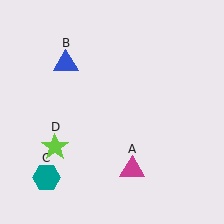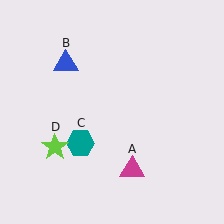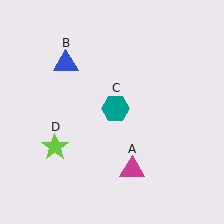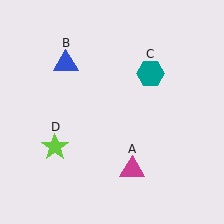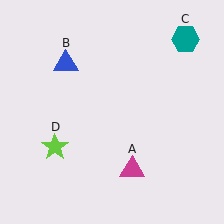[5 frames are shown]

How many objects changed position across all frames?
1 object changed position: teal hexagon (object C).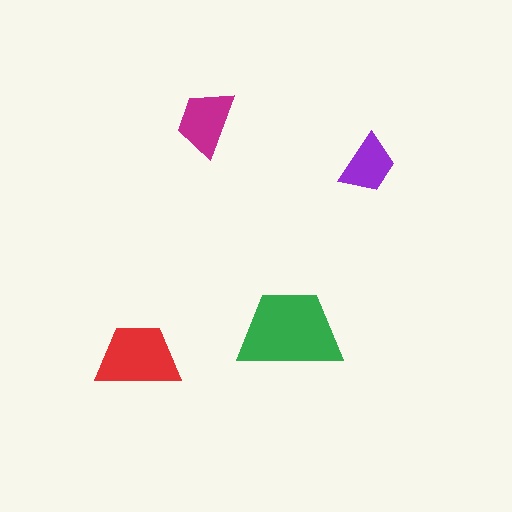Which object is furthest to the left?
The red trapezoid is leftmost.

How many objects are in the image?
There are 4 objects in the image.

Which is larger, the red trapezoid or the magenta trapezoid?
The red one.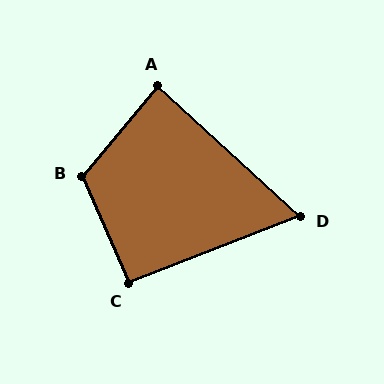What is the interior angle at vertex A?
Approximately 87 degrees (approximately right).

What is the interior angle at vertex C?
Approximately 93 degrees (approximately right).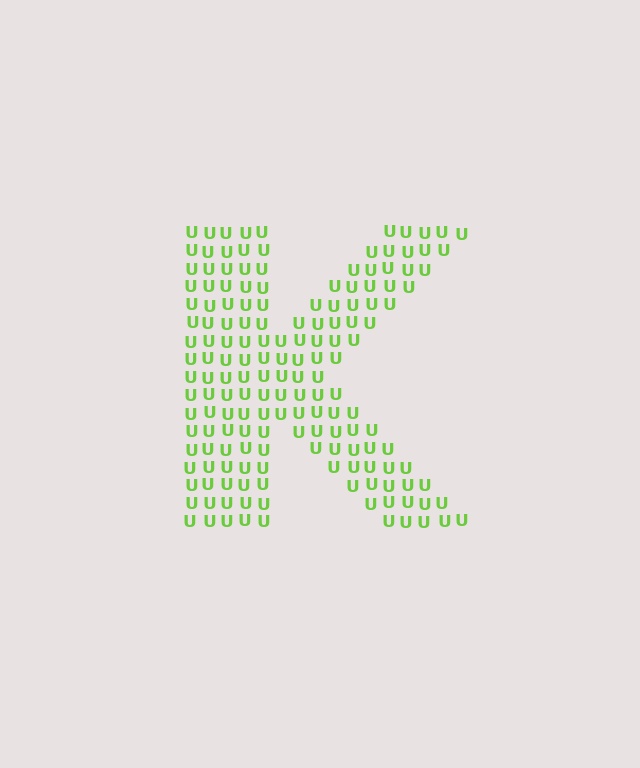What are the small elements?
The small elements are letter U's.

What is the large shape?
The large shape is the letter K.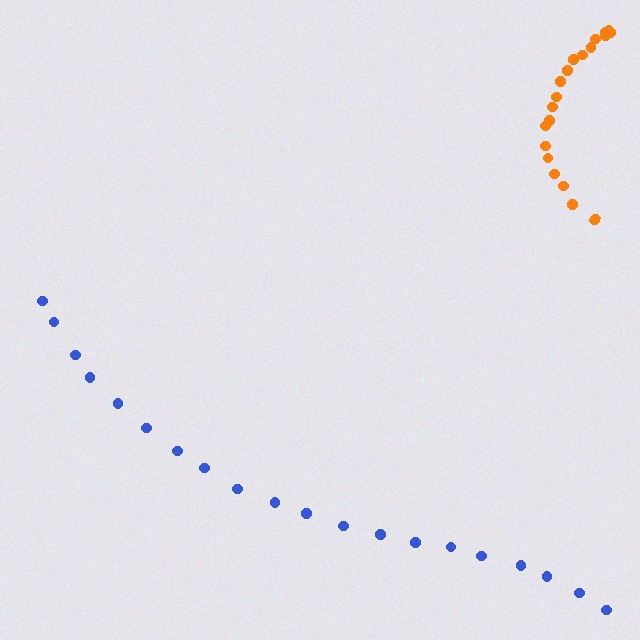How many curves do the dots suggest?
There are 2 distinct paths.